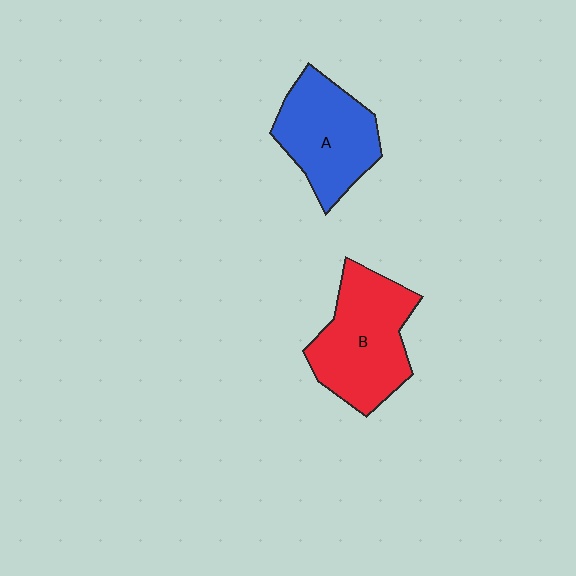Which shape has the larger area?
Shape B (red).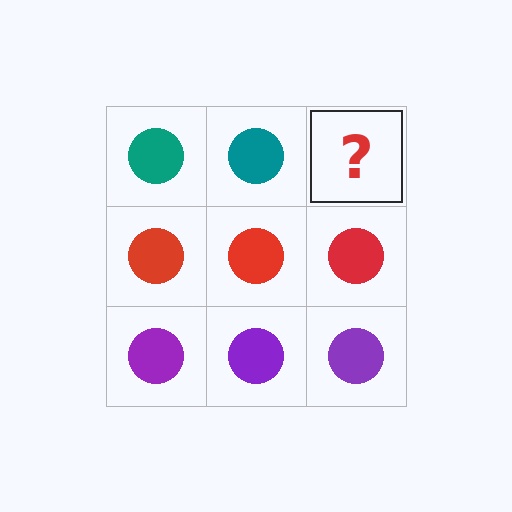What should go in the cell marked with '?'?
The missing cell should contain a teal circle.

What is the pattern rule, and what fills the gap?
The rule is that each row has a consistent color. The gap should be filled with a teal circle.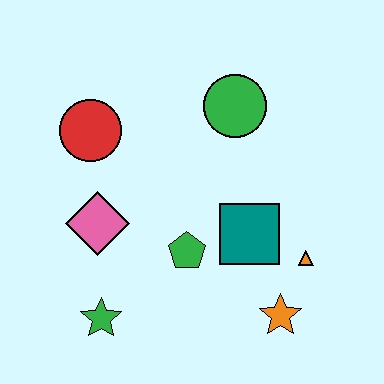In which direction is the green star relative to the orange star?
The green star is to the left of the orange star.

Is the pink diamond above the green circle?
No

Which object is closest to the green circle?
The teal square is closest to the green circle.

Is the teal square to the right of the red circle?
Yes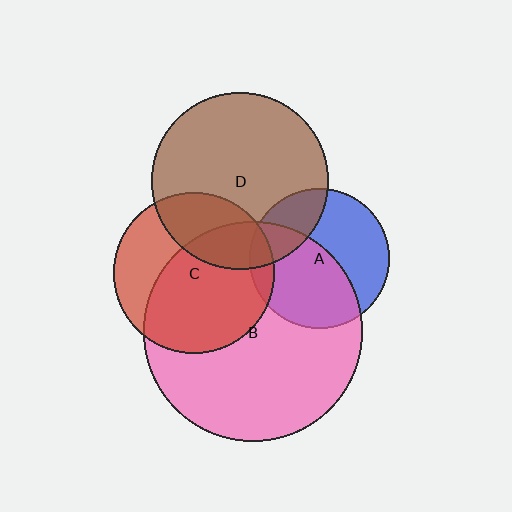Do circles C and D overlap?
Yes.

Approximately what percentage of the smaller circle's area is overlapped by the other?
Approximately 30%.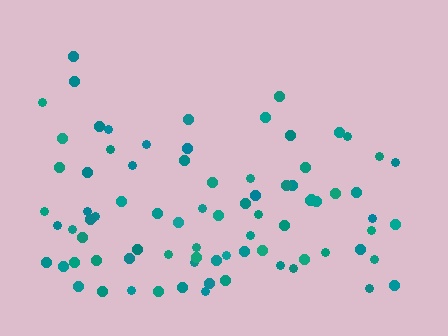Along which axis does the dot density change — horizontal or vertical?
Vertical.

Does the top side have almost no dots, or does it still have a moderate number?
Still a moderate number, just noticeably fewer than the bottom.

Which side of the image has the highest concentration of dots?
The bottom.